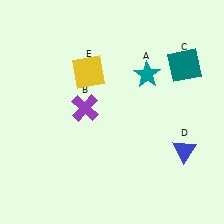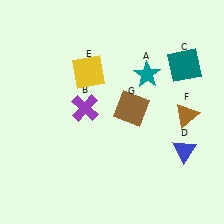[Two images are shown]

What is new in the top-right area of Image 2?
A brown square (G) was added in the top-right area of Image 2.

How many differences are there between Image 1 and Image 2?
There are 2 differences between the two images.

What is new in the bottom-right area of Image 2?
A brown triangle (F) was added in the bottom-right area of Image 2.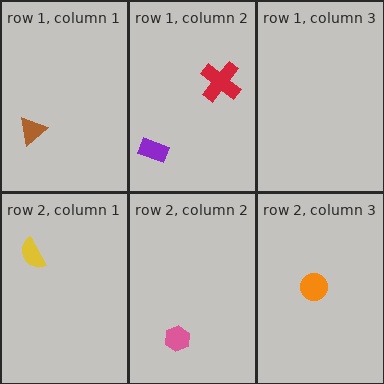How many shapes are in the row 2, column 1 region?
1.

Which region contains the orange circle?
The row 2, column 3 region.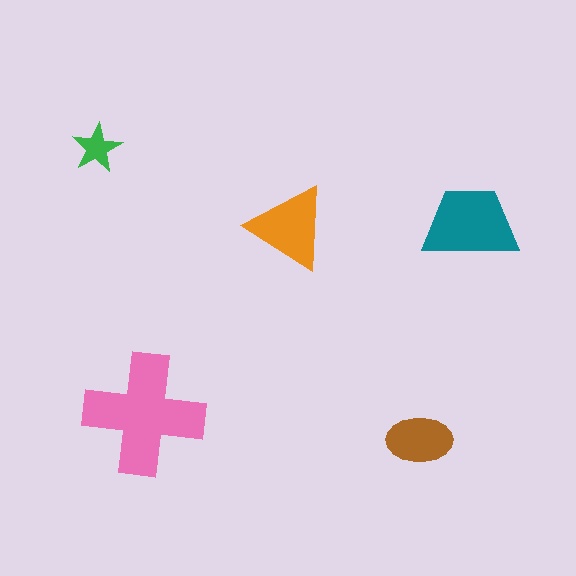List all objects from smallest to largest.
The green star, the brown ellipse, the orange triangle, the teal trapezoid, the pink cross.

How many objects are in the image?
There are 5 objects in the image.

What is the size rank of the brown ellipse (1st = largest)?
4th.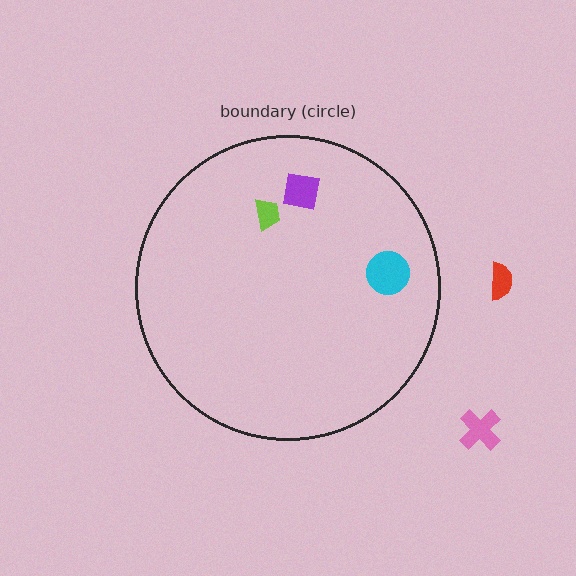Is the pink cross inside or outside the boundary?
Outside.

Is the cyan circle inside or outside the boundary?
Inside.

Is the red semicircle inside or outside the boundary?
Outside.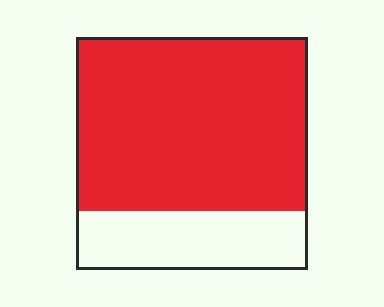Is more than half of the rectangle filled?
Yes.